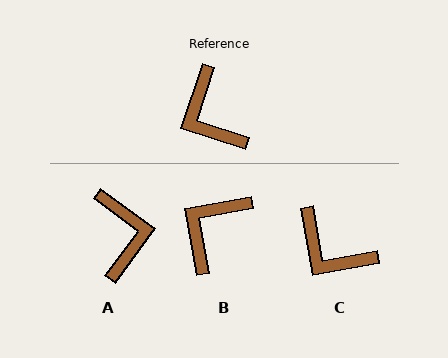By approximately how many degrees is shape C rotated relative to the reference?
Approximately 28 degrees counter-clockwise.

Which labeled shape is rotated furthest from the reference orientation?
A, about 162 degrees away.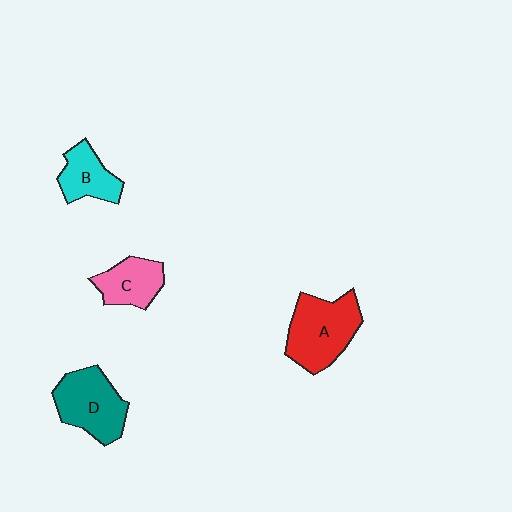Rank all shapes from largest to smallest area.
From largest to smallest: A (red), D (teal), C (pink), B (cyan).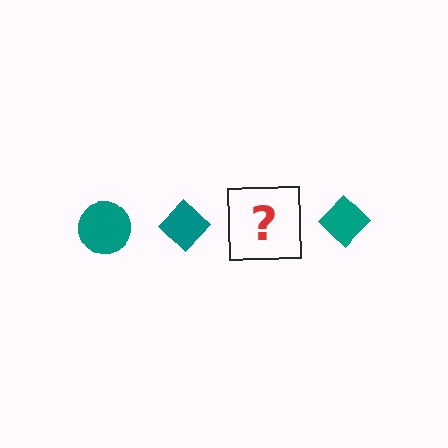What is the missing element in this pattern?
The missing element is a teal circle.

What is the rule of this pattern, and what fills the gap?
The rule is that the pattern cycles through circle, diamond shapes in teal. The gap should be filled with a teal circle.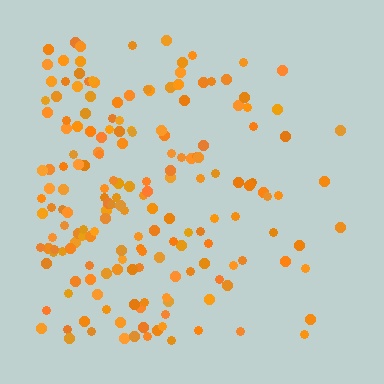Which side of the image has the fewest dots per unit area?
The right.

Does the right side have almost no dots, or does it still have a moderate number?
Still a moderate number, just noticeably fewer than the left.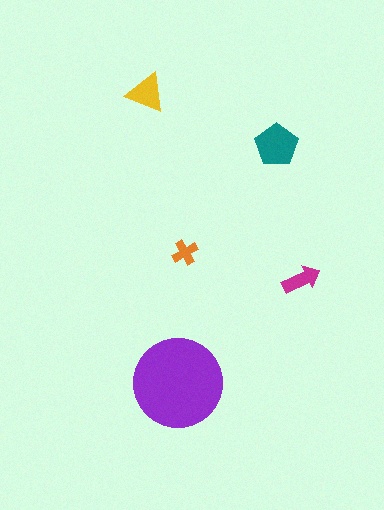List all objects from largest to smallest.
The purple circle, the teal pentagon, the yellow triangle, the magenta arrow, the orange cross.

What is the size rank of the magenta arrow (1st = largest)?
4th.